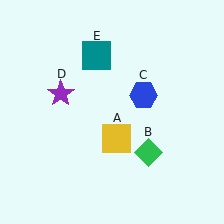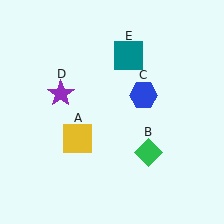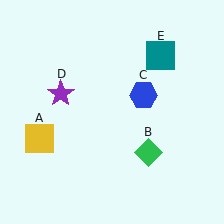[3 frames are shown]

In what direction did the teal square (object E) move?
The teal square (object E) moved right.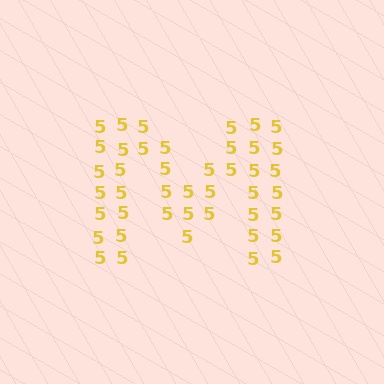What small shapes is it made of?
It is made of small digit 5's.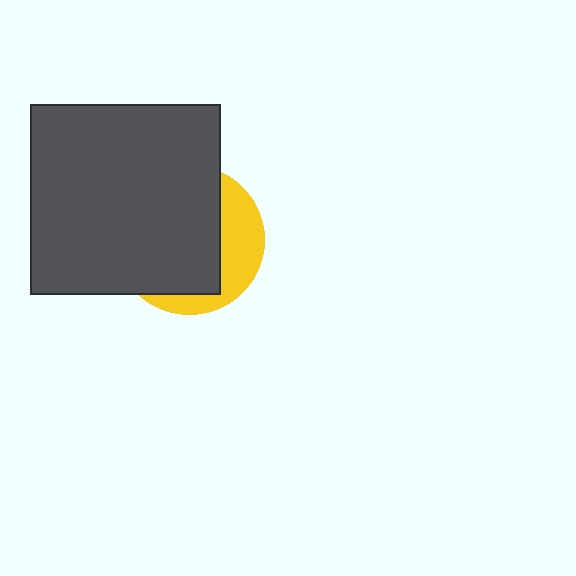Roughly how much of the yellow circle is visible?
A small part of it is visible (roughly 31%).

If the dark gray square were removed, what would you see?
You would see the complete yellow circle.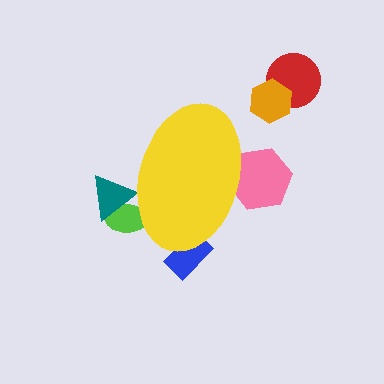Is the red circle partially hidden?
No, the red circle is fully visible.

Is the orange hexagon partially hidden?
No, the orange hexagon is fully visible.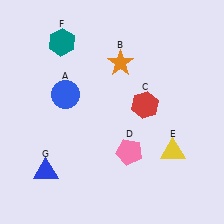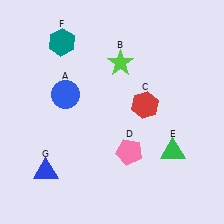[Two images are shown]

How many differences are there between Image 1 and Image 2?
There are 2 differences between the two images.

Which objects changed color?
B changed from orange to lime. E changed from yellow to green.